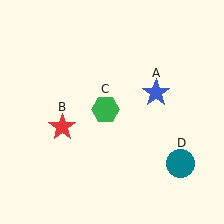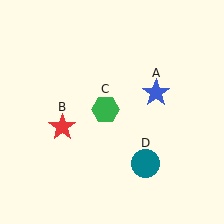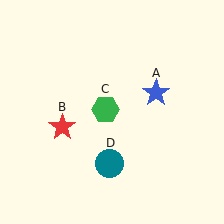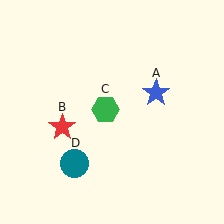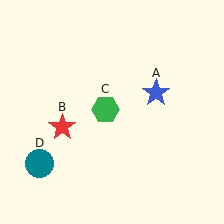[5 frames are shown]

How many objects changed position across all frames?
1 object changed position: teal circle (object D).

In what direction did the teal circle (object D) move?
The teal circle (object D) moved left.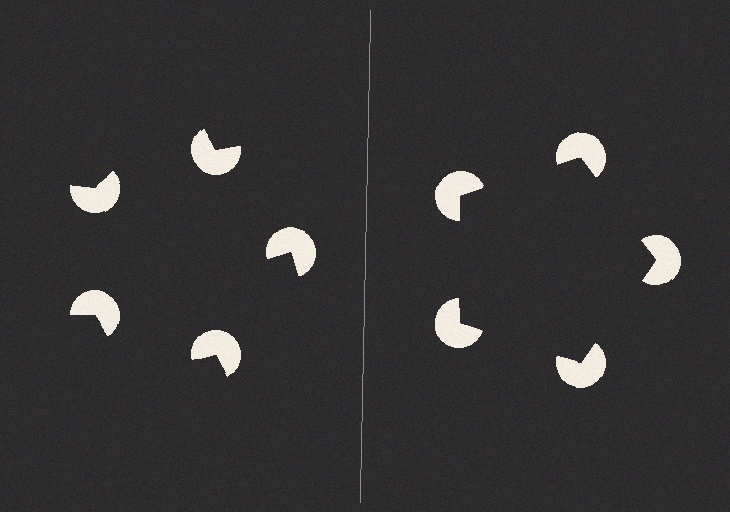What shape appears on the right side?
An illusory pentagon.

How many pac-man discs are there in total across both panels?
10 — 5 on each side.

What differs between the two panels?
The pac-man discs are positioned identically on both sides; only the wedge orientations differ. On the right they align to a pentagon; on the left they are misaligned.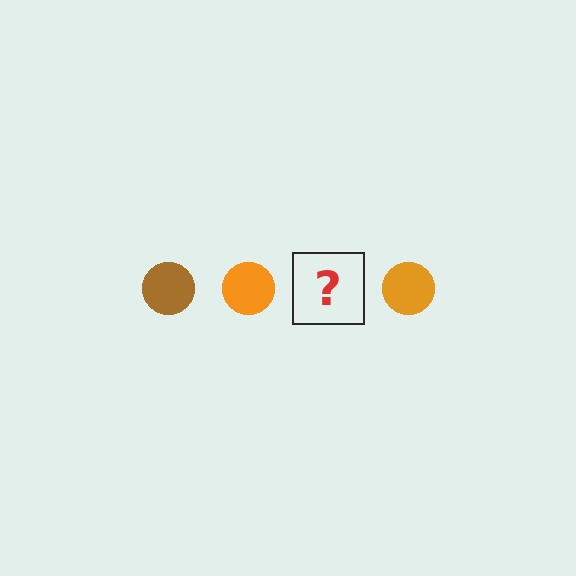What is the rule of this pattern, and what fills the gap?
The rule is that the pattern cycles through brown, orange circles. The gap should be filled with a brown circle.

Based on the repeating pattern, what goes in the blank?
The blank should be a brown circle.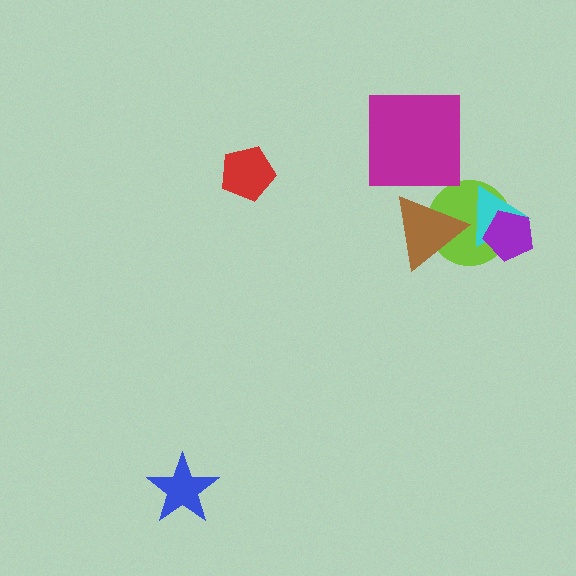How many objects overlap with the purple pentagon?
2 objects overlap with the purple pentagon.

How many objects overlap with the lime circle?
3 objects overlap with the lime circle.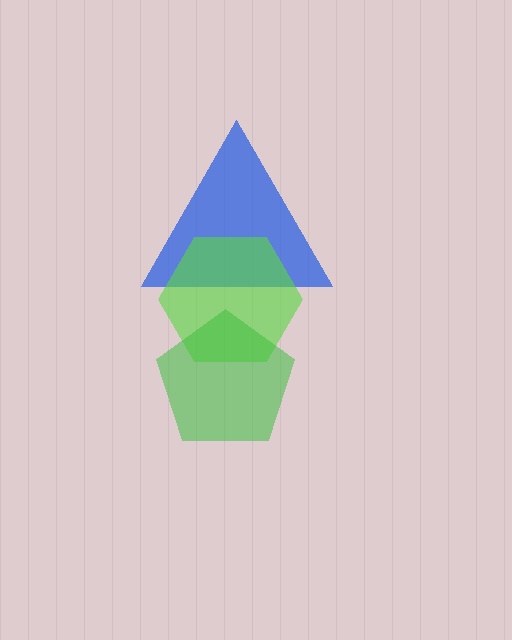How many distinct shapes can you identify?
There are 3 distinct shapes: a blue triangle, a lime hexagon, a green pentagon.